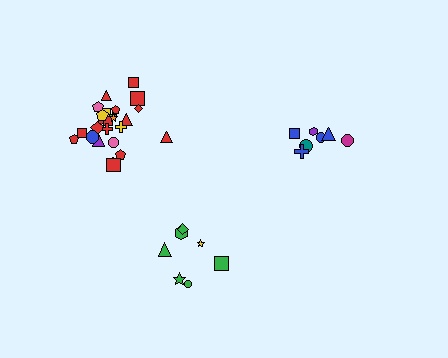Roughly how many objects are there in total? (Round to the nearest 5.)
Roughly 40 objects in total.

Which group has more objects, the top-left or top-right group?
The top-left group.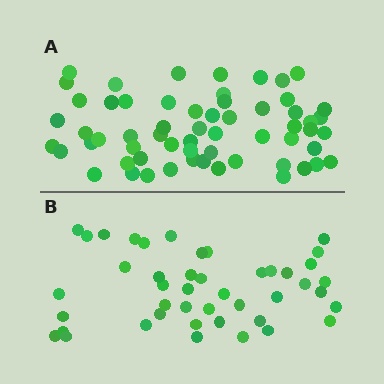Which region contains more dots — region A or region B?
Region A (the top region) has more dots.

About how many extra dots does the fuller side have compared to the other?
Region A has approximately 15 more dots than region B.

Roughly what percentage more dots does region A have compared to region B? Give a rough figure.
About 35% more.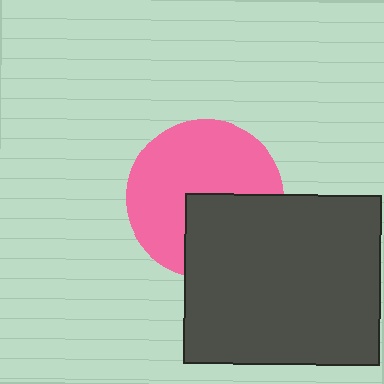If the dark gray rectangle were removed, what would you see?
You would see the complete pink circle.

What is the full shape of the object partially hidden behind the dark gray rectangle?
The partially hidden object is a pink circle.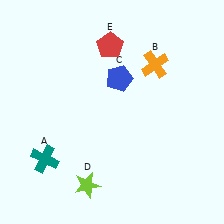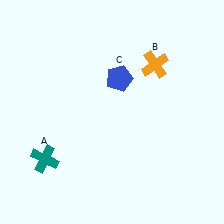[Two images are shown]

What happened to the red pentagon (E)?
The red pentagon (E) was removed in Image 2. It was in the top-left area of Image 1.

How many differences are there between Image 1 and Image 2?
There are 2 differences between the two images.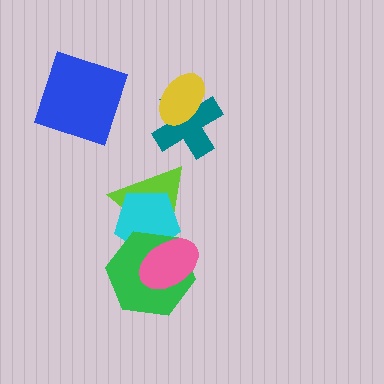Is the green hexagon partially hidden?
Yes, it is partially covered by another shape.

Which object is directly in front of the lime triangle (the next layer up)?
The cyan pentagon is directly in front of the lime triangle.